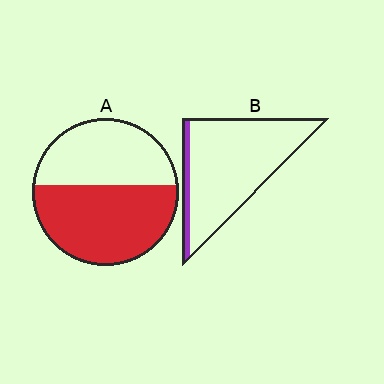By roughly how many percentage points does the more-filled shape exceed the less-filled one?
By roughly 45 percentage points (A over B).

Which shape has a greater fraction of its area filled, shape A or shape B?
Shape A.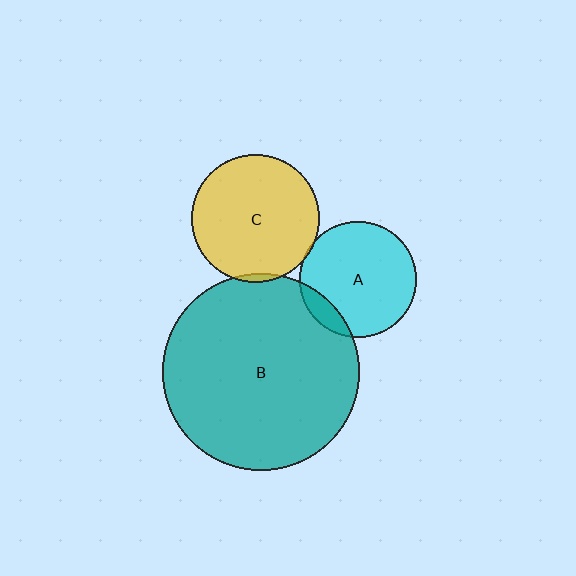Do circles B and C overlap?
Yes.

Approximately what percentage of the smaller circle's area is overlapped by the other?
Approximately 5%.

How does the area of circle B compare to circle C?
Approximately 2.4 times.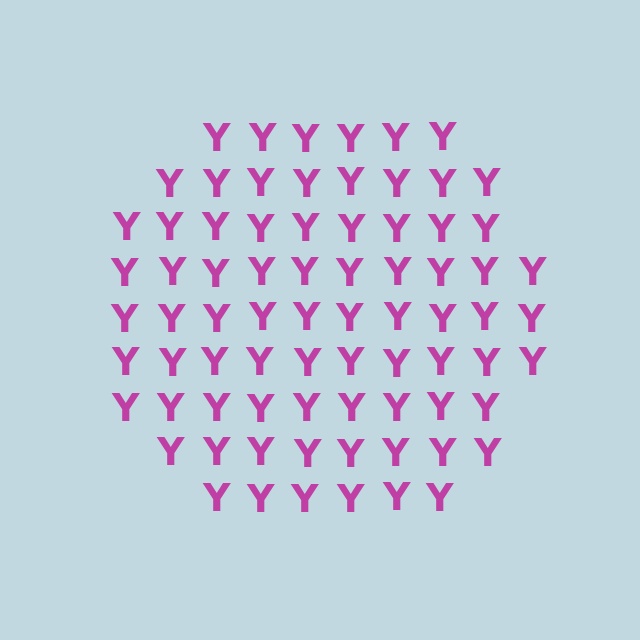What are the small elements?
The small elements are letter Y's.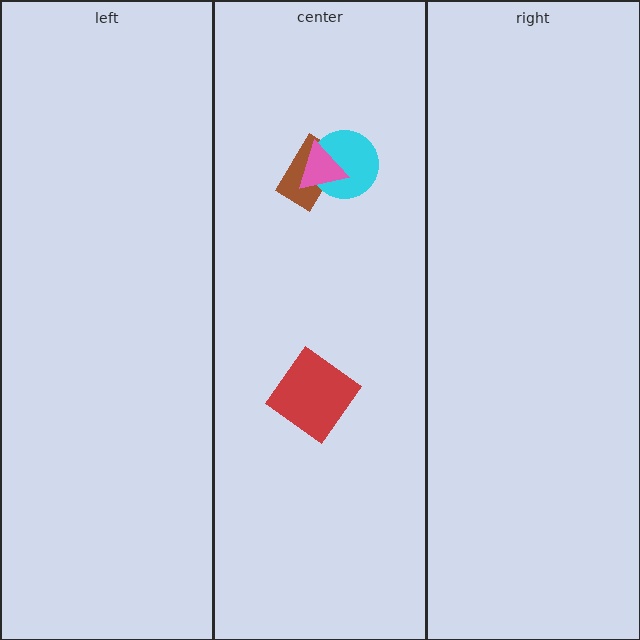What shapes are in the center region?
The brown rectangle, the cyan circle, the pink triangle, the red diamond.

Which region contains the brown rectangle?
The center region.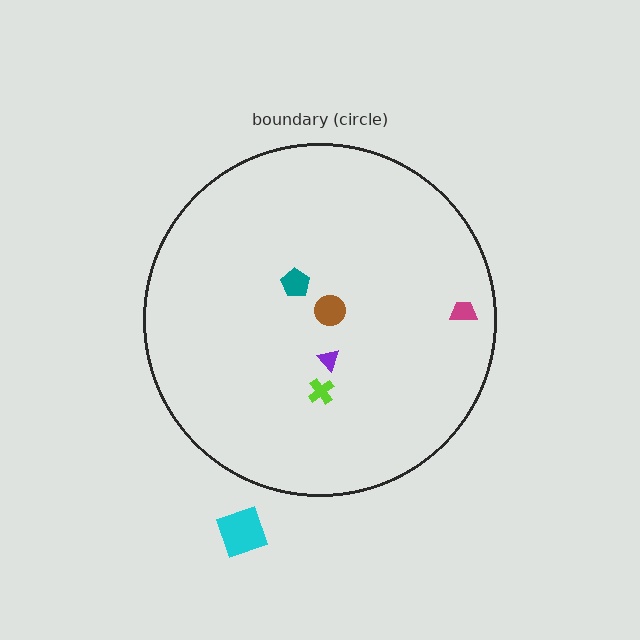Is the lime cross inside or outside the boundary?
Inside.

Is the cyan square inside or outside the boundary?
Outside.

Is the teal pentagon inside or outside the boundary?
Inside.